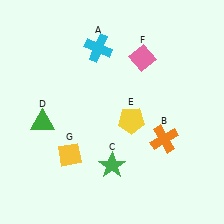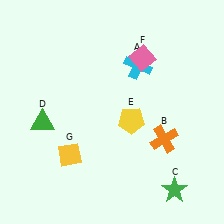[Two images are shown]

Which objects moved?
The objects that moved are: the cyan cross (A), the green star (C).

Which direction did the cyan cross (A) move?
The cyan cross (A) moved right.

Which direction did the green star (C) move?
The green star (C) moved right.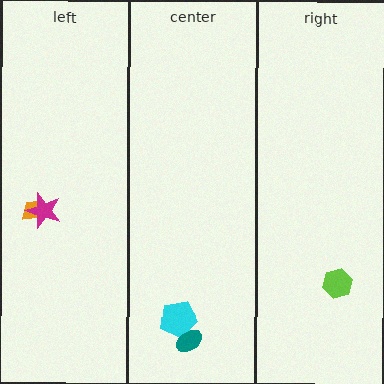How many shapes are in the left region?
2.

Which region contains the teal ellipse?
The center region.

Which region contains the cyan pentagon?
The center region.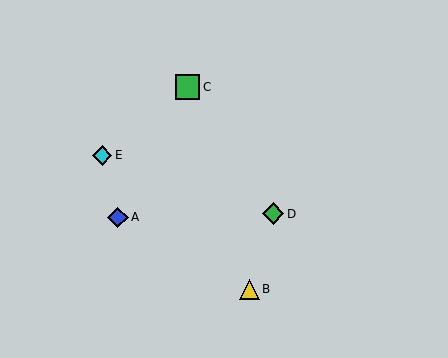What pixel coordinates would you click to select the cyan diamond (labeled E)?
Click at (102, 155) to select the cyan diamond E.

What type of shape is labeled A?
Shape A is a blue diamond.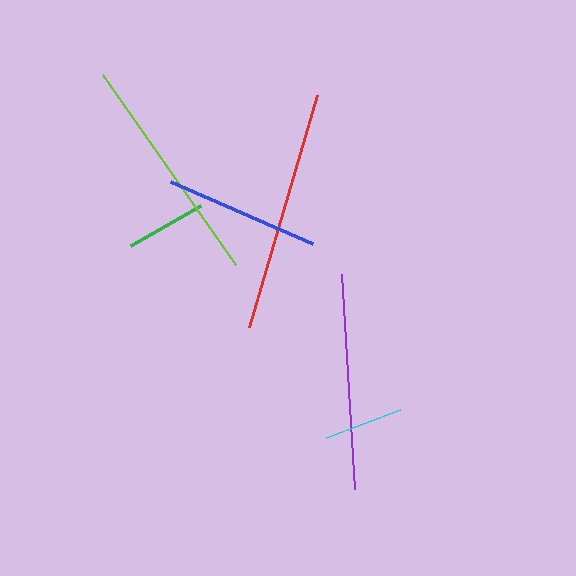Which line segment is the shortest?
The cyan line is the shortest at approximately 80 pixels.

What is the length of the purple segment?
The purple segment is approximately 215 pixels long.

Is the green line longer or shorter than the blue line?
The blue line is longer than the green line.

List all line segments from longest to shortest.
From longest to shortest: red, lime, purple, blue, green, cyan.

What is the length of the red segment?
The red segment is approximately 241 pixels long.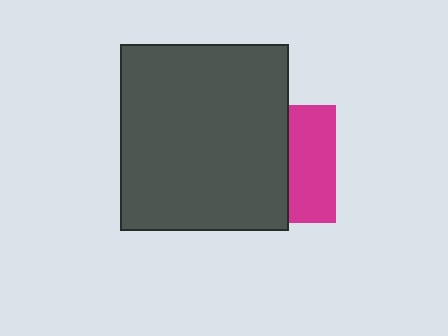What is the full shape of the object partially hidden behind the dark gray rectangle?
The partially hidden object is a magenta square.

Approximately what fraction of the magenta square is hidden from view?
Roughly 61% of the magenta square is hidden behind the dark gray rectangle.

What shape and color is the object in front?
The object in front is a dark gray rectangle.